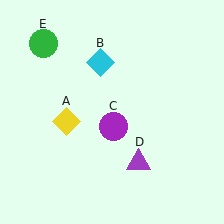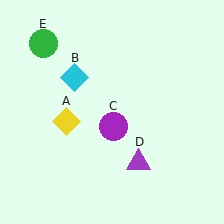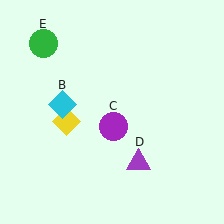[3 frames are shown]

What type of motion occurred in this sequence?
The cyan diamond (object B) rotated counterclockwise around the center of the scene.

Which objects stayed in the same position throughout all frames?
Yellow diamond (object A) and purple circle (object C) and purple triangle (object D) and green circle (object E) remained stationary.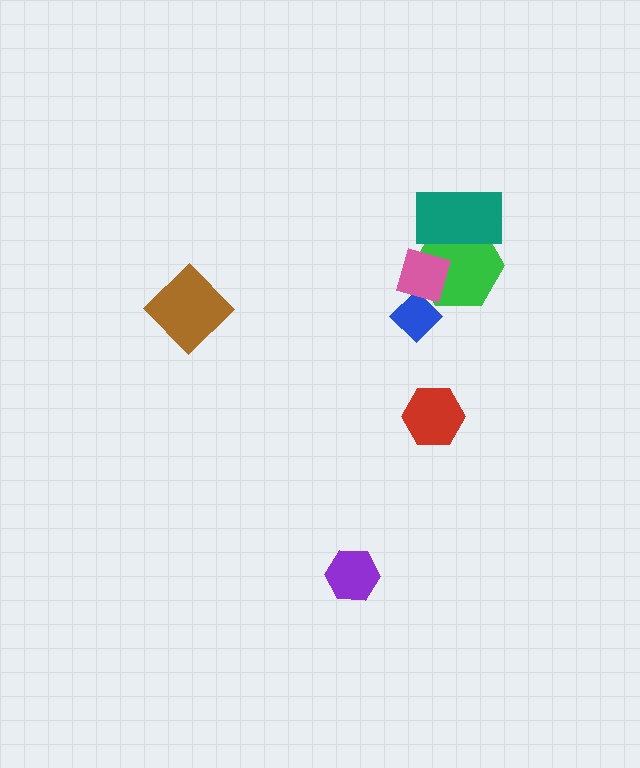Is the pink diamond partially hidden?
No, no other shape covers it.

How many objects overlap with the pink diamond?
2 objects overlap with the pink diamond.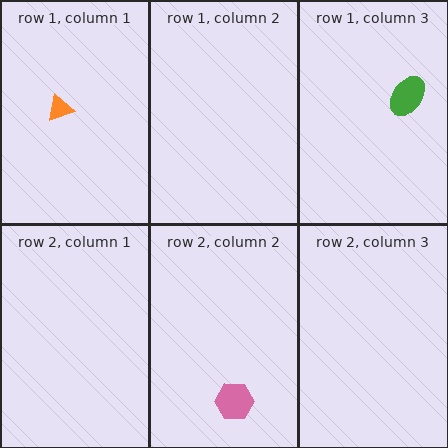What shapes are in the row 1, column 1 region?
The orange triangle.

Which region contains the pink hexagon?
The row 2, column 2 region.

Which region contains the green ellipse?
The row 1, column 3 region.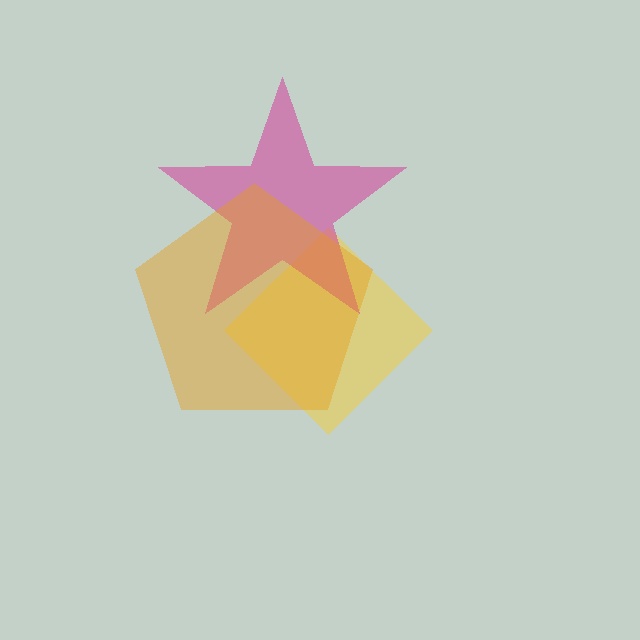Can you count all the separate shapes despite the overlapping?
Yes, there are 3 separate shapes.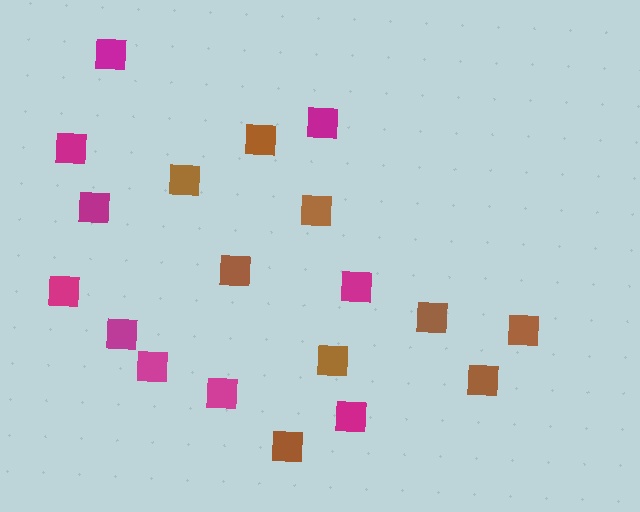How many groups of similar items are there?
There are 2 groups: one group of magenta squares (10) and one group of brown squares (9).